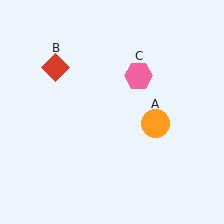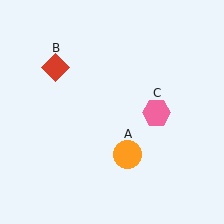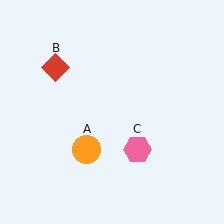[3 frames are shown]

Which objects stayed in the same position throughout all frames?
Red diamond (object B) remained stationary.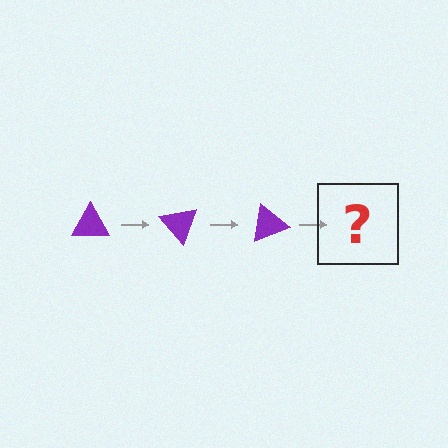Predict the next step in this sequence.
The next step is a purple triangle rotated 150 degrees.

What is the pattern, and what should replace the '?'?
The pattern is that the triangle rotates 50 degrees each step. The '?' should be a purple triangle rotated 150 degrees.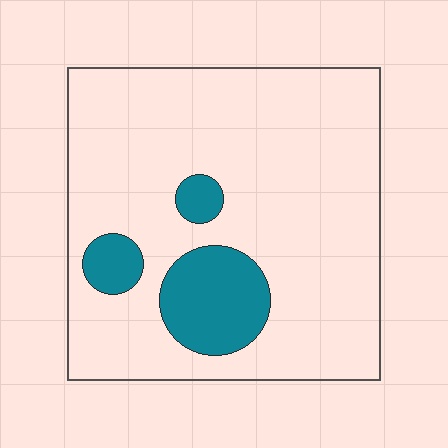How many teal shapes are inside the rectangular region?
3.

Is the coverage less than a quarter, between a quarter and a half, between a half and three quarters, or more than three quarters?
Less than a quarter.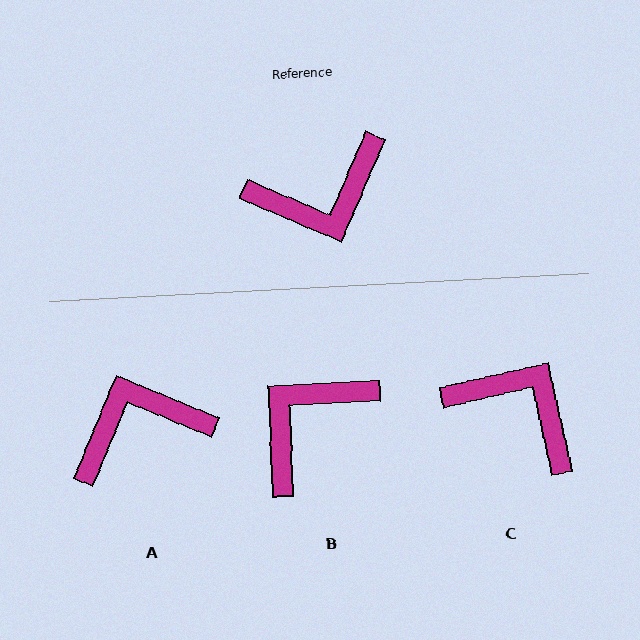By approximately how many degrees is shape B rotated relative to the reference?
Approximately 155 degrees clockwise.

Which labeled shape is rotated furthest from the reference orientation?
A, about 180 degrees away.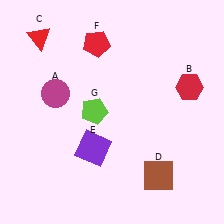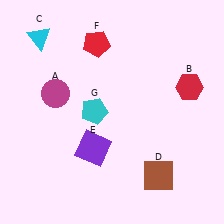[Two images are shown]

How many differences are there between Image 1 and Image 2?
There are 2 differences between the two images.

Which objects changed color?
C changed from red to cyan. G changed from lime to cyan.